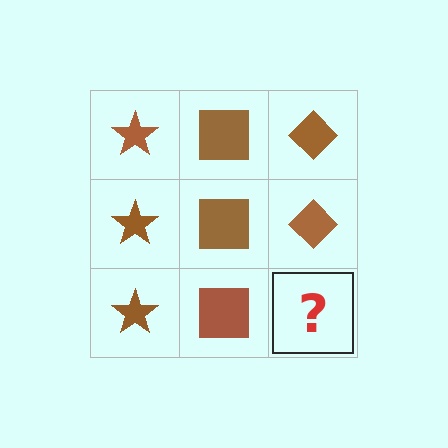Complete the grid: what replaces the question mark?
The question mark should be replaced with a brown diamond.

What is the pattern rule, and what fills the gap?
The rule is that each column has a consistent shape. The gap should be filled with a brown diamond.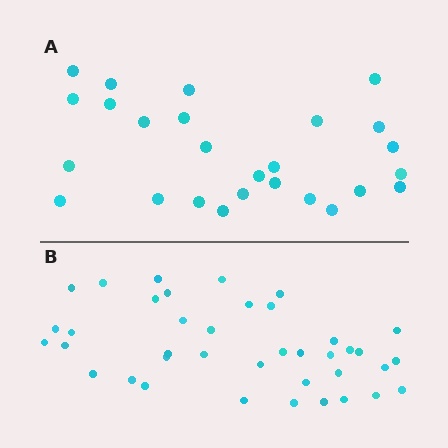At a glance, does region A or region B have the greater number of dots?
Region B (the bottom region) has more dots.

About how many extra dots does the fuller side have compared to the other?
Region B has approximately 15 more dots than region A.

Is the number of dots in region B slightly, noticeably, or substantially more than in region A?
Region B has substantially more. The ratio is roughly 1.5 to 1.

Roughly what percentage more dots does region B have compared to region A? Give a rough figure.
About 50% more.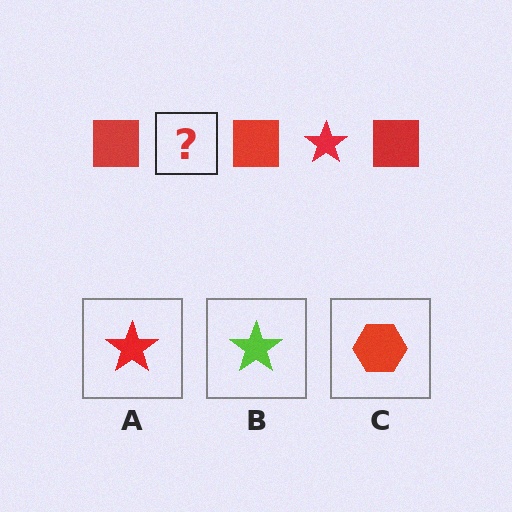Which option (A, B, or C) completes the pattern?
A.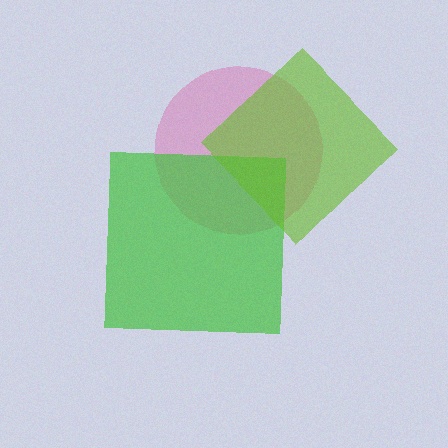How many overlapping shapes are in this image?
There are 3 overlapping shapes in the image.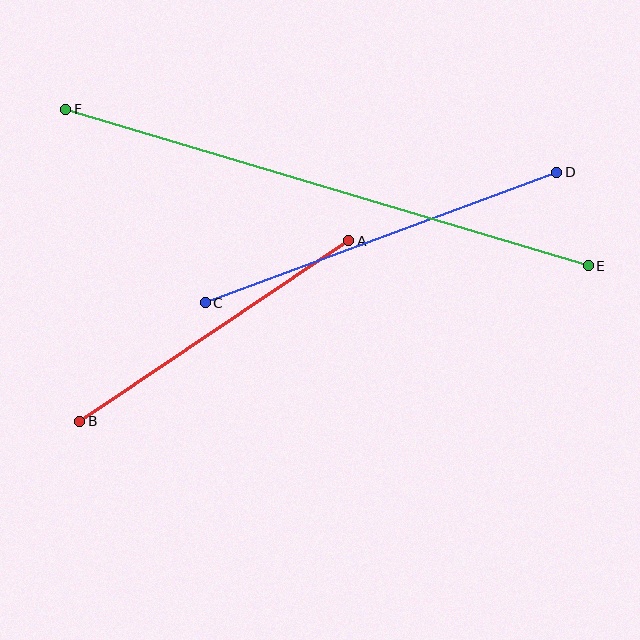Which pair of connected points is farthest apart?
Points E and F are farthest apart.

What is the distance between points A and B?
The distance is approximately 324 pixels.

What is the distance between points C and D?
The distance is approximately 375 pixels.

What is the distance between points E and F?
The distance is approximately 545 pixels.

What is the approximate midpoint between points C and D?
The midpoint is at approximately (381, 237) pixels.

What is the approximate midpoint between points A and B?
The midpoint is at approximately (214, 331) pixels.